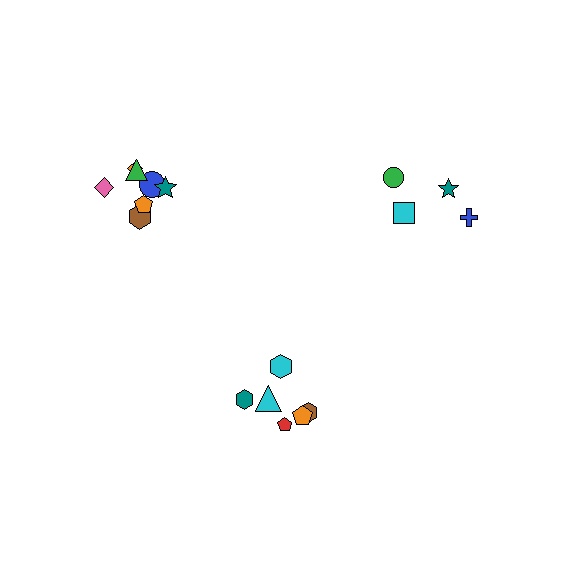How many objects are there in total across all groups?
There are 17 objects.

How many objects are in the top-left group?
There are 7 objects.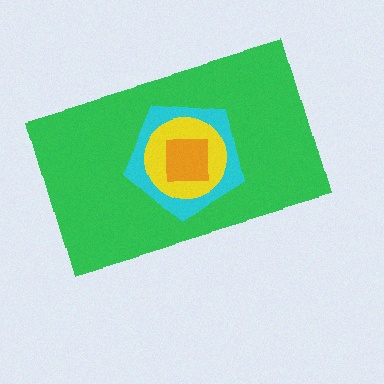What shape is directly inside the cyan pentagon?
The yellow circle.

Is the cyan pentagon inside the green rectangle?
Yes.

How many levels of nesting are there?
4.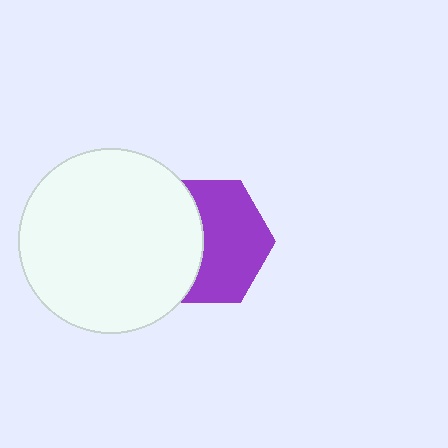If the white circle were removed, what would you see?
You would see the complete purple hexagon.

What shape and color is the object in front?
The object in front is a white circle.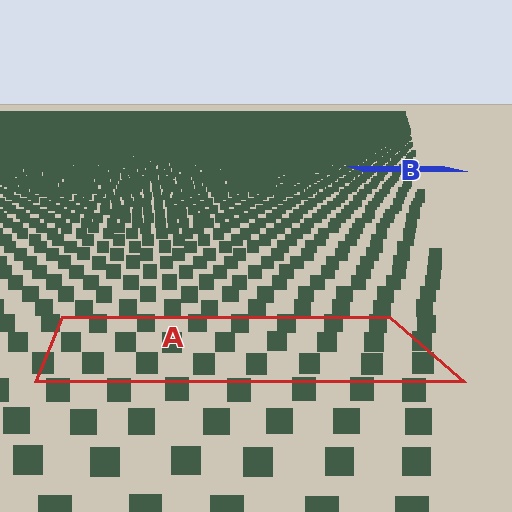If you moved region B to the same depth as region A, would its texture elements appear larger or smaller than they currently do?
They would appear larger. At a closer depth, the same texture elements are projected at a bigger on-screen size.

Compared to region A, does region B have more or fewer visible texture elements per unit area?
Region B has more texture elements per unit area — they are packed more densely because it is farther away.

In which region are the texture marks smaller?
The texture marks are smaller in region B, because it is farther away.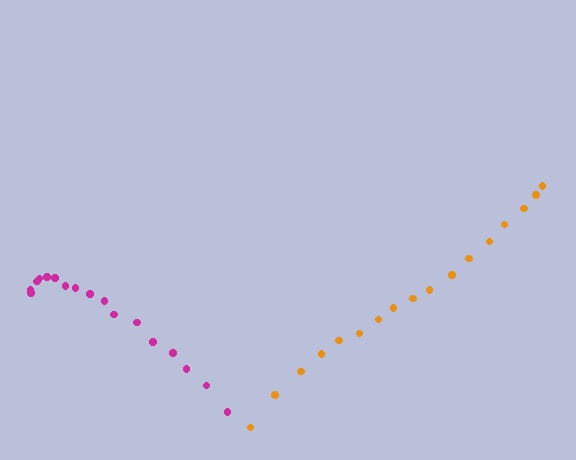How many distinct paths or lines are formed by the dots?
There are 2 distinct paths.